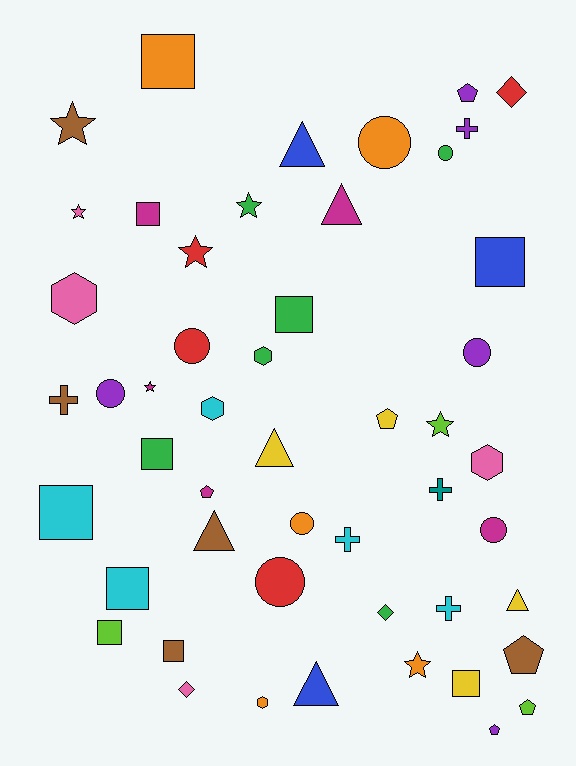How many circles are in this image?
There are 8 circles.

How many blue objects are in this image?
There are 3 blue objects.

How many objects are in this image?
There are 50 objects.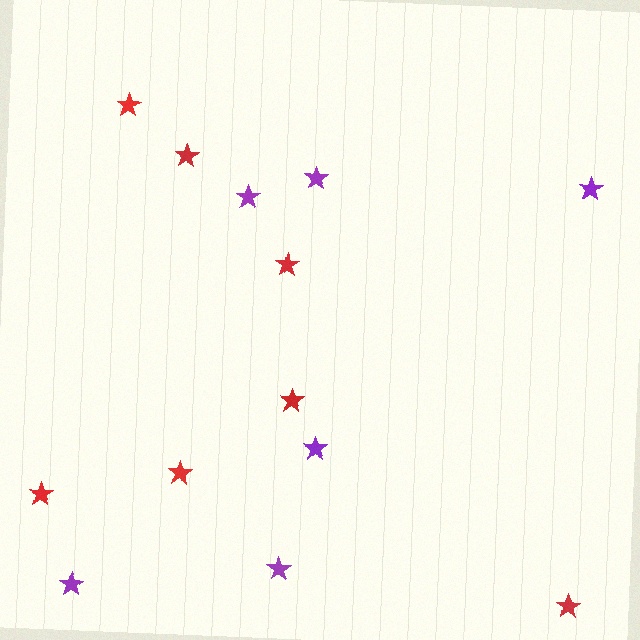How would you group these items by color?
There are 2 groups: one group of red stars (7) and one group of purple stars (6).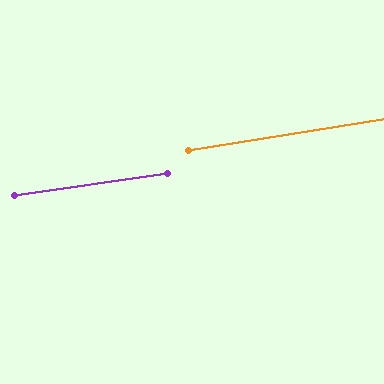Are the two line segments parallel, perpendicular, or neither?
Parallel — their directions differ by only 1.4°.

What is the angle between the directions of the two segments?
Approximately 1 degree.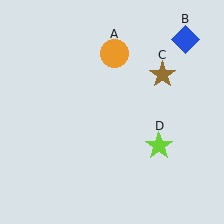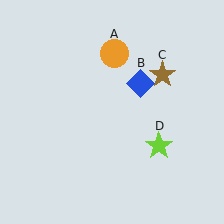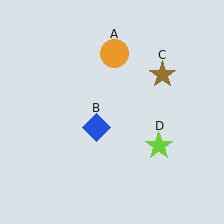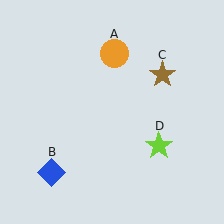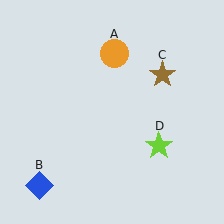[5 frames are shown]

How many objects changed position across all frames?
1 object changed position: blue diamond (object B).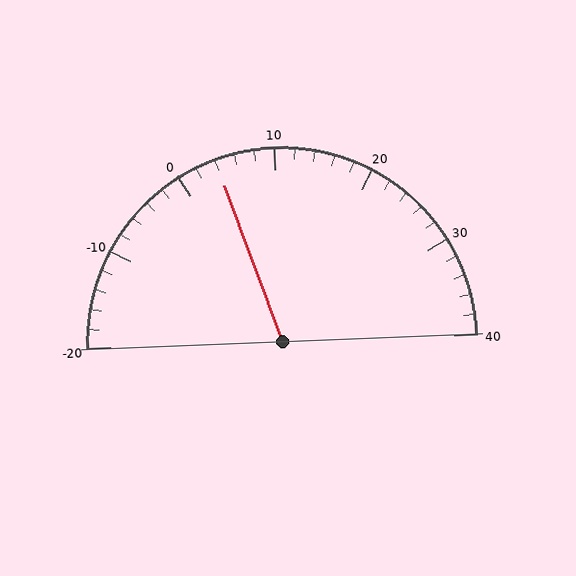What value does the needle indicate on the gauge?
The needle indicates approximately 4.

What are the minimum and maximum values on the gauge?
The gauge ranges from -20 to 40.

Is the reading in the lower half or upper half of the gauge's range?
The reading is in the lower half of the range (-20 to 40).